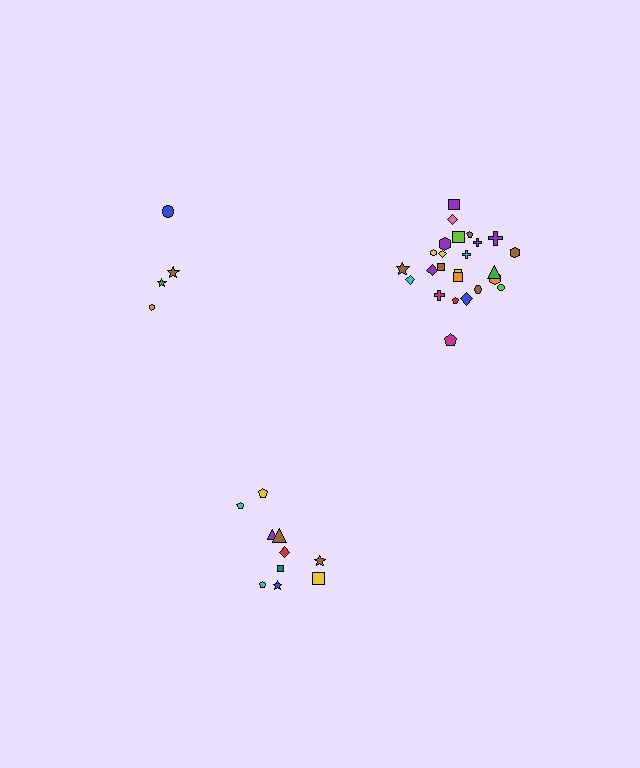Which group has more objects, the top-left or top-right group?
The top-right group.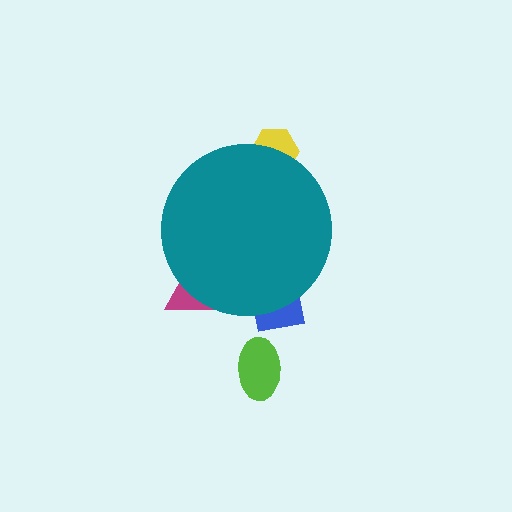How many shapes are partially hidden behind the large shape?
3 shapes are partially hidden.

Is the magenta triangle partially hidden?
Yes, the magenta triangle is partially hidden behind the teal circle.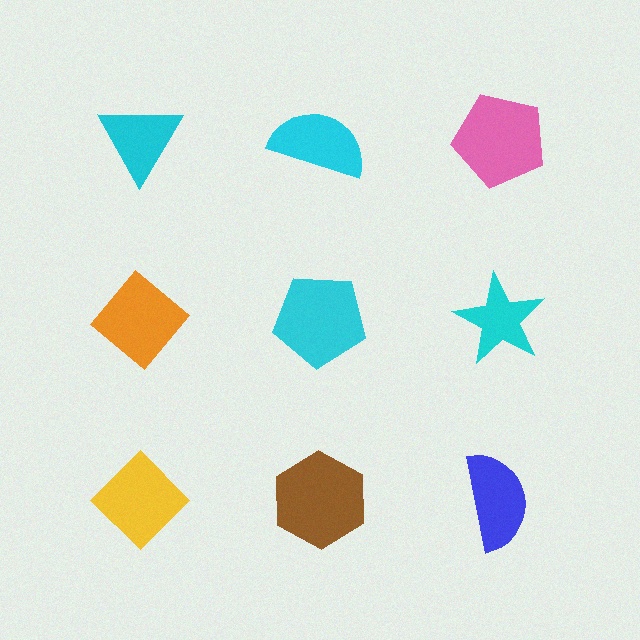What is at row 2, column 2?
A cyan pentagon.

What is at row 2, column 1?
An orange diamond.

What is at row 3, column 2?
A brown hexagon.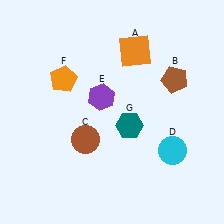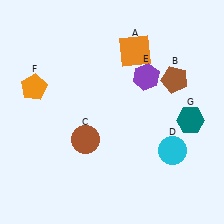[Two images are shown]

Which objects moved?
The objects that moved are: the purple hexagon (E), the orange pentagon (F), the teal hexagon (G).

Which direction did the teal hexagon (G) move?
The teal hexagon (G) moved right.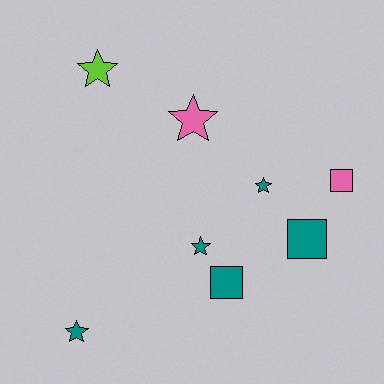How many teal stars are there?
There are 3 teal stars.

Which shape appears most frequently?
Star, with 5 objects.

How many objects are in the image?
There are 8 objects.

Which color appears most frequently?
Teal, with 5 objects.